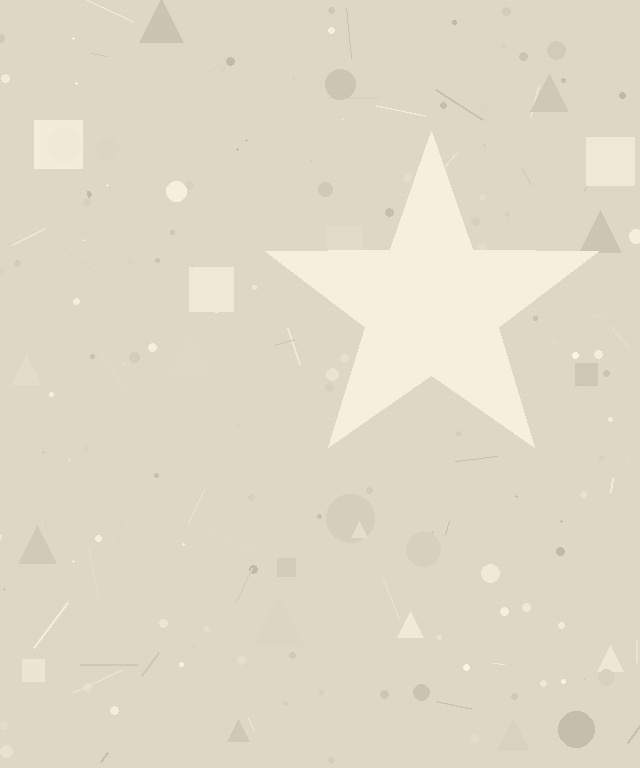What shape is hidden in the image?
A star is hidden in the image.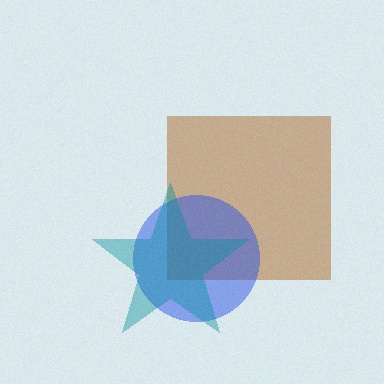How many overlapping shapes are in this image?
There are 3 overlapping shapes in the image.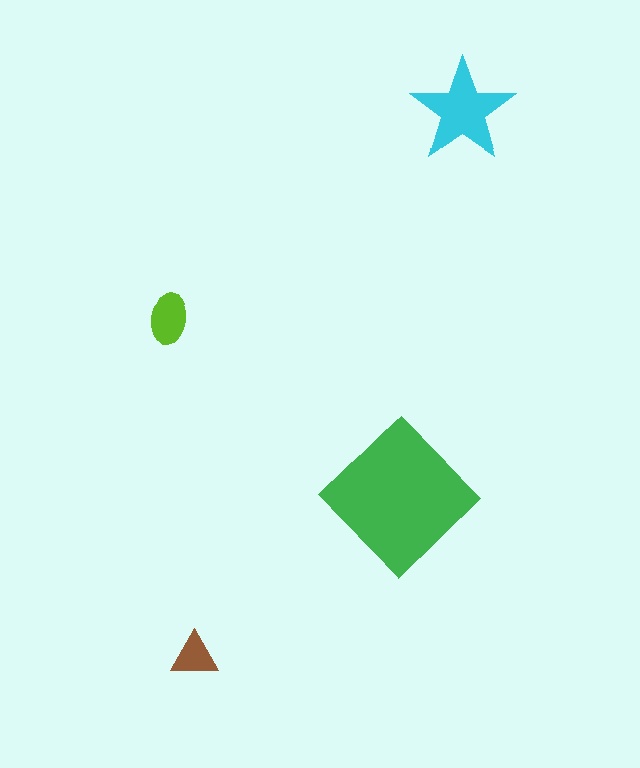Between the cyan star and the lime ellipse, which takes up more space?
The cyan star.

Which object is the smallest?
The brown triangle.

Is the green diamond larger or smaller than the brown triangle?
Larger.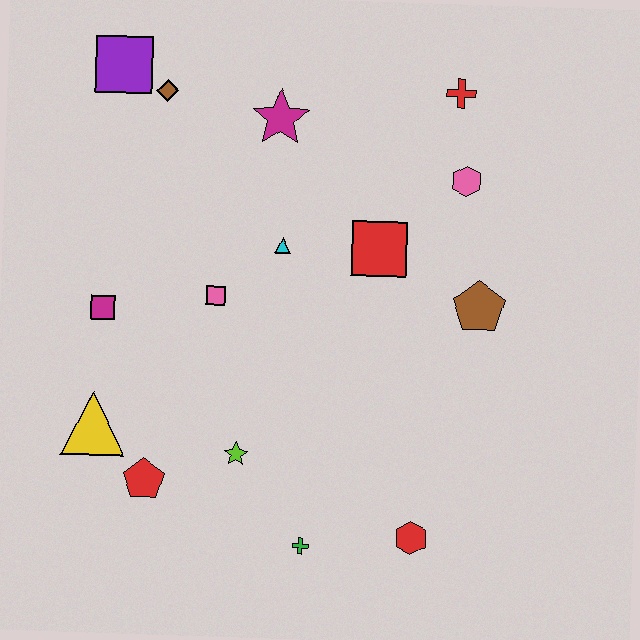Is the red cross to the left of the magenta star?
No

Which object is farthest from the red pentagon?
The red cross is farthest from the red pentagon.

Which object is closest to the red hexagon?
The green cross is closest to the red hexagon.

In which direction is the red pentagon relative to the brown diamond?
The red pentagon is below the brown diamond.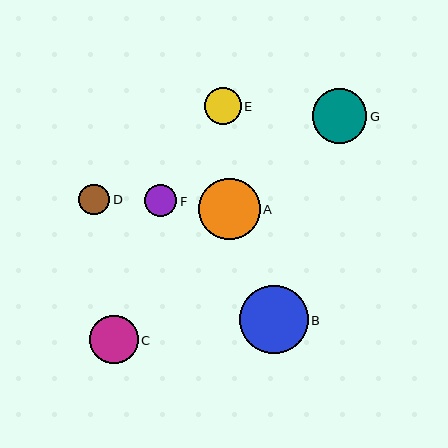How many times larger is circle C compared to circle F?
Circle C is approximately 1.5 times the size of circle F.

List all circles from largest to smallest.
From largest to smallest: B, A, G, C, E, F, D.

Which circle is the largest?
Circle B is the largest with a size of approximately 69 pixels.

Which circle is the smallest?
Circle D is the smallest with a size of approximately 31 pixels.